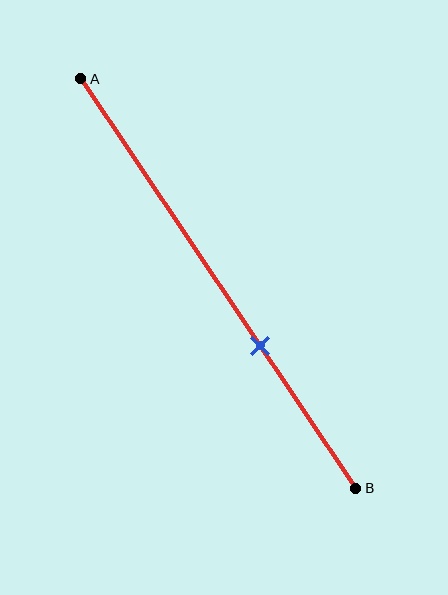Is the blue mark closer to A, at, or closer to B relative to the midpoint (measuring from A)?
The blue mark is closer to point B than the midpoint of segment AB.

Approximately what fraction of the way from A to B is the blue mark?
The blue mark is approximately 65% of the way from A to B.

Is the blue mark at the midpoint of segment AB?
No, the mark is at about 65% from A, not at the 50% midpoint.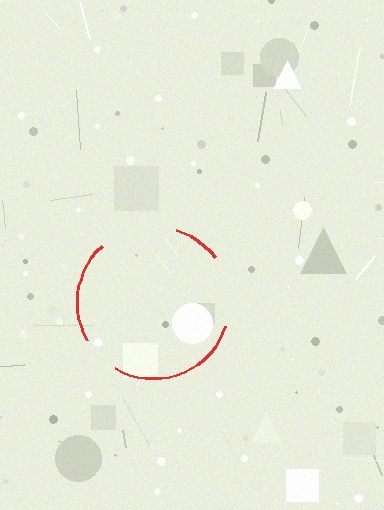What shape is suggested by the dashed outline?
The dashed outline suggests a circle.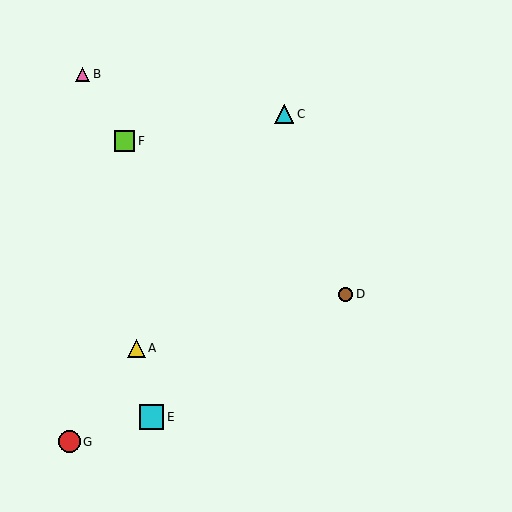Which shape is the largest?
The cyan square (labeled E) is the largest.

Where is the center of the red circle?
The center of the red circle is at (69, 442).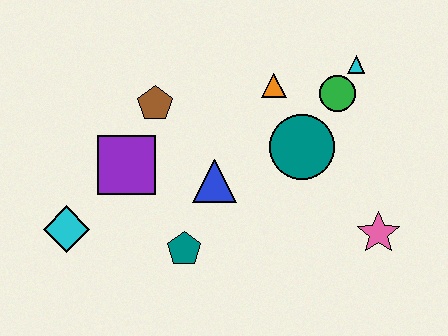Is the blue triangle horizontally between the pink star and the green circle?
No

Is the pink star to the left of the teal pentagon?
No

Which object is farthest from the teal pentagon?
The cyan triangle is farthest from the teal pentagon.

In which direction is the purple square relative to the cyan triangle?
The purple square is to the left of the cyan triangle.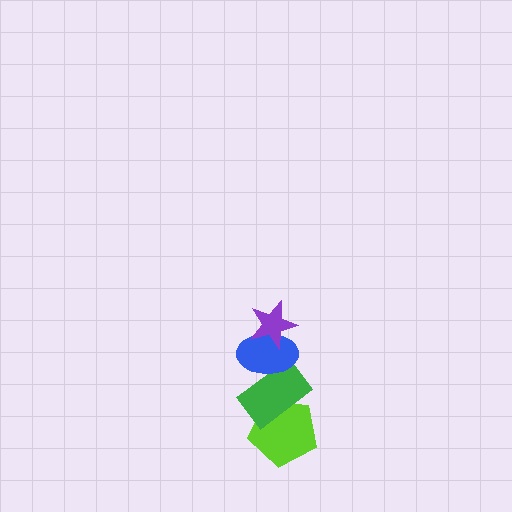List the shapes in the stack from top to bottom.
From top to bottom: the purple star, the blue ellipse, the green rectangle, the lime pentagon.